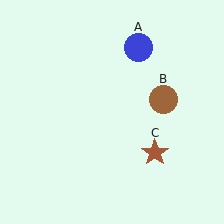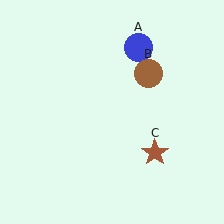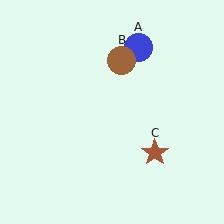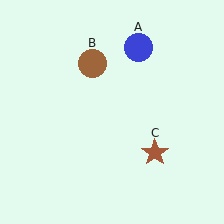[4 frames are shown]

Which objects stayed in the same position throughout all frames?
Blue circle (object A) and brown star (object C) remained stationary.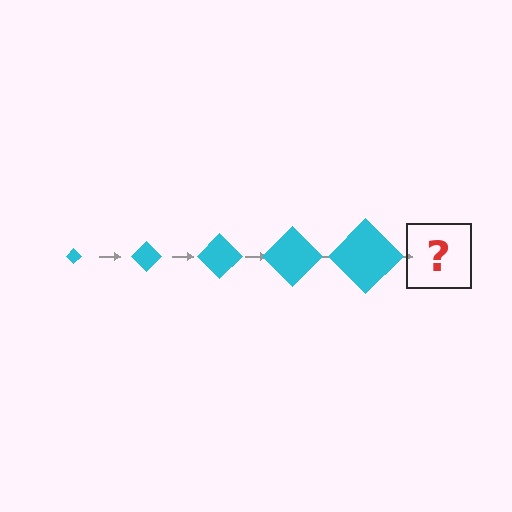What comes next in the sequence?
The next element should be a cyan diamond, larger than the previous one.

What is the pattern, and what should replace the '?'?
The pattern is that the diamond gets progressively larger each step. The '?' should be a cyan diamond, larger than the previous one.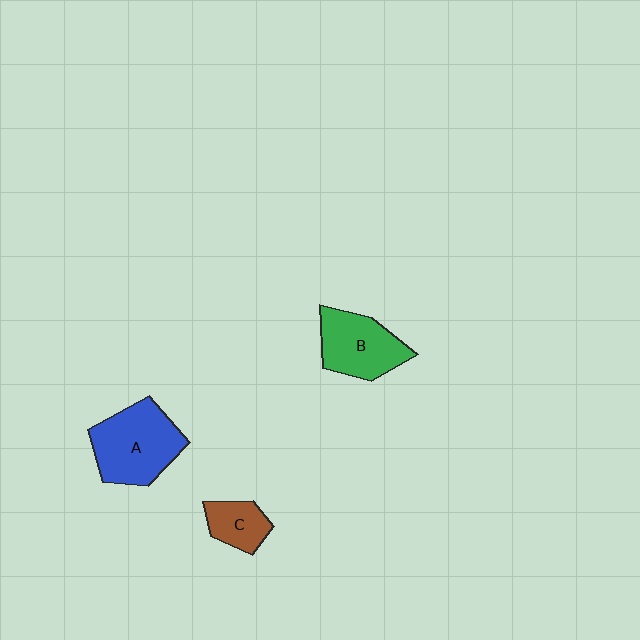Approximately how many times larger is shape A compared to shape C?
Approximately 2.2 times.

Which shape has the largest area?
Shape A (blue).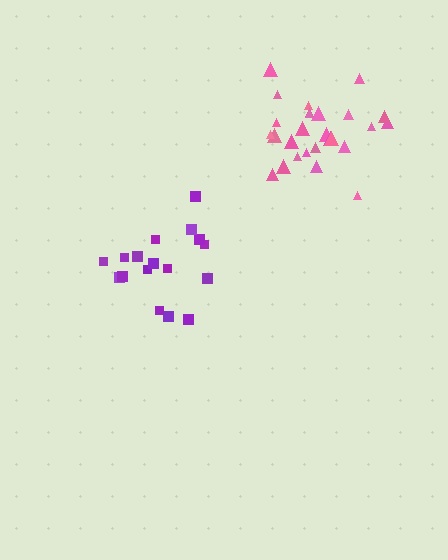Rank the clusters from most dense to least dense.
pink, purple.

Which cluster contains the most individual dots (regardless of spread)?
Pink (27).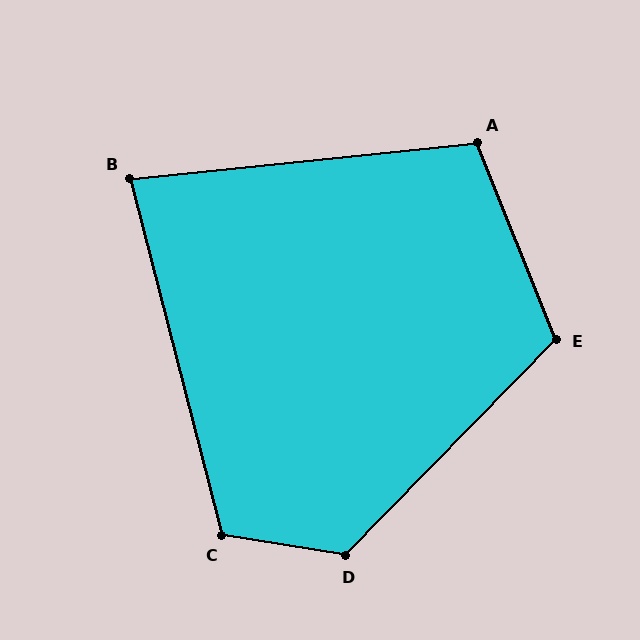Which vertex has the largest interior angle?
D, at approximately 125 degrees.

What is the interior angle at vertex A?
Approximately 106 degrees (obtuse).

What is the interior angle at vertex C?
Approximately 114 degrees (obtuse).